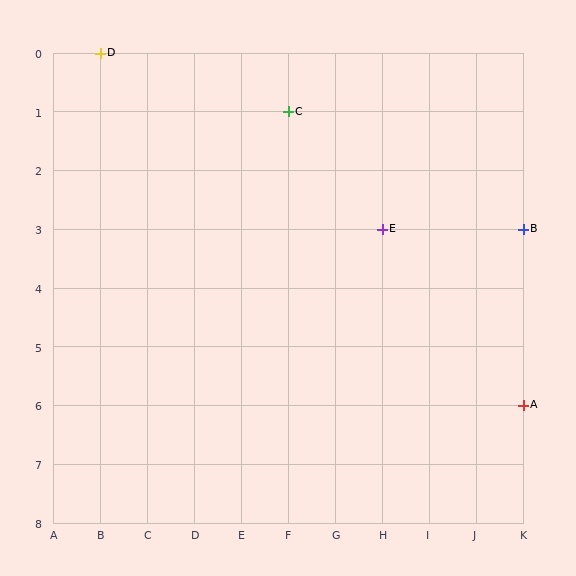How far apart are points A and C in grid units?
Points A and C are 5 columns and 5 rows apart (about 7.1 grid units diagonally).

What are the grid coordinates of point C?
Point C is at grid coordinates (F, 1).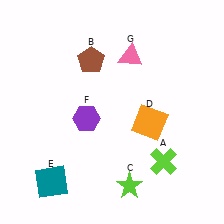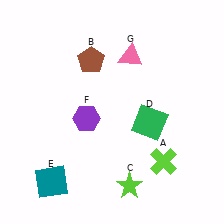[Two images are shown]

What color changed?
The square (D) changed from orange in Image 1 to green in Image 2.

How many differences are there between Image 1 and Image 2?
There is 1 difference between the two images.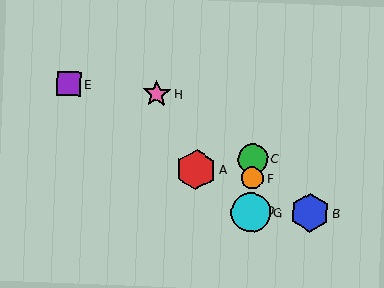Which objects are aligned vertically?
Objects C, D, F, G are aligned vertically.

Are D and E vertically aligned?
No, D is at x≈251 and E is at x≈69.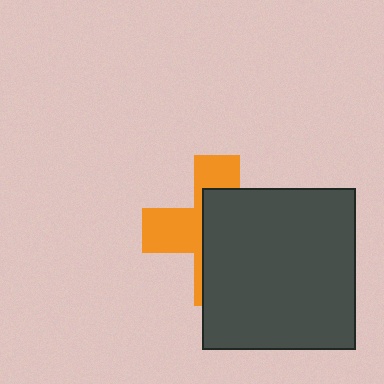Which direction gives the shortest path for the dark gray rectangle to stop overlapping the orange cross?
Moving right gives the shortest separation.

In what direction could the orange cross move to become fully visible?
The orange cross could move left. That would shift it out from behind the dark gray rectangle entirely.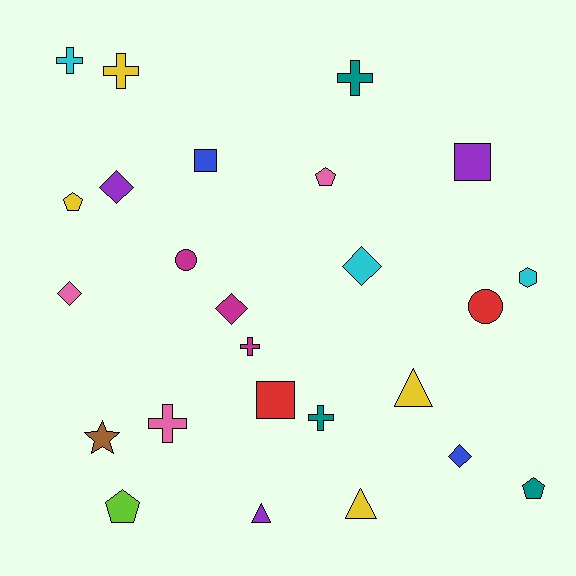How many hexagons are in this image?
There is 1 hexagon.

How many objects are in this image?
There are 25 objects.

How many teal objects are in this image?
There are 3 teal objects.